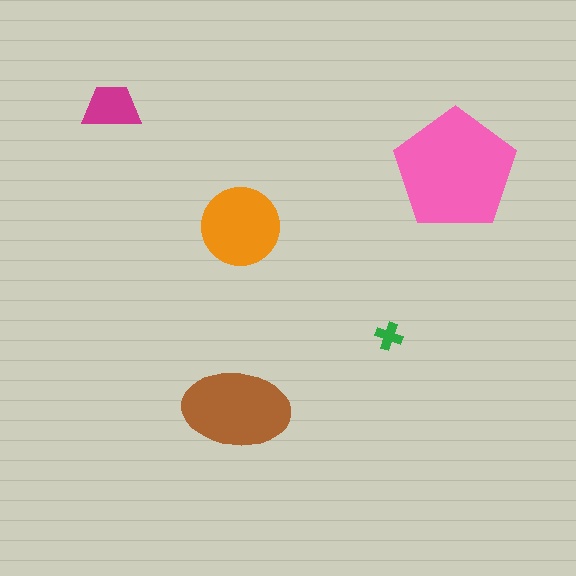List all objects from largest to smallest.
The pink pentagon, the brown ellipse, the orange circle, the magenta trapezoid, the green cross.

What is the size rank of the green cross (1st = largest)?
5th.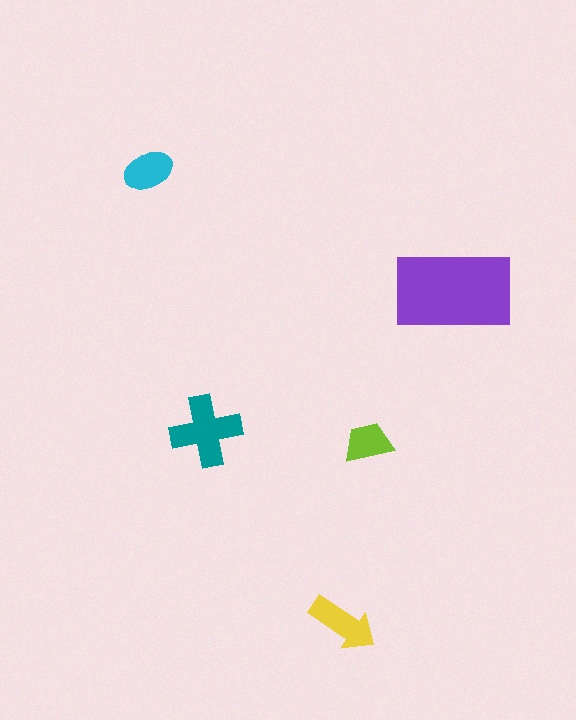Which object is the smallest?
The lime trapezoid.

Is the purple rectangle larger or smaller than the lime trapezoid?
Larger.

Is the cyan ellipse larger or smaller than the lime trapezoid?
Larger.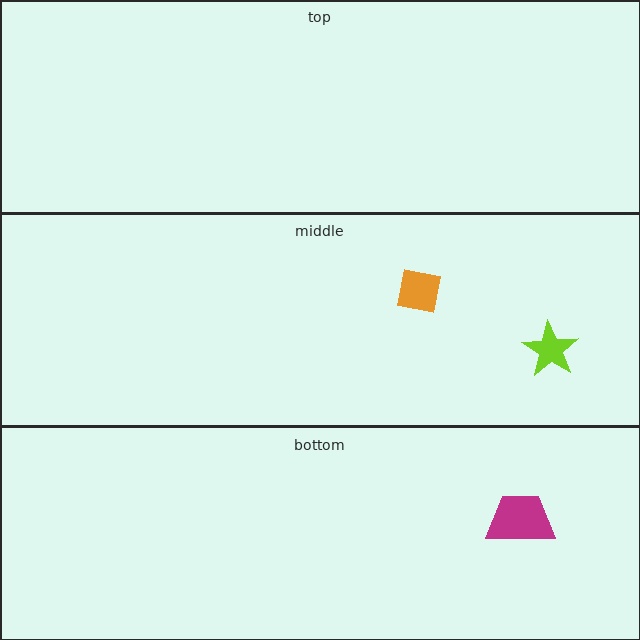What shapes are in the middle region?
The lime star, the orange square.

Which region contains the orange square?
The middle region.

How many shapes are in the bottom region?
1.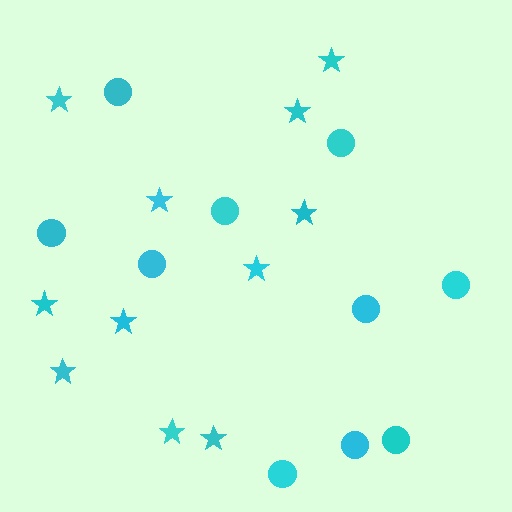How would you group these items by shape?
There are 2 groups: one group of circles (10) and one group of stars (11).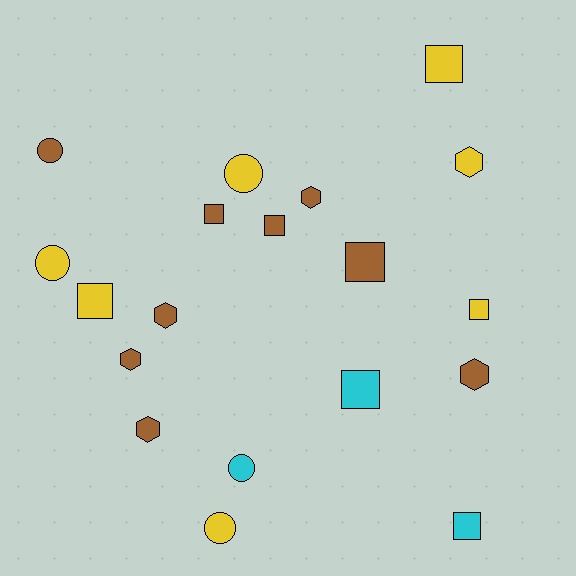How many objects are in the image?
There are 19 objects.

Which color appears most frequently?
Brown, with 9 objects.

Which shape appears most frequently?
Square, with 8 objects.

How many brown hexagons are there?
There are 5 brown hexagons.